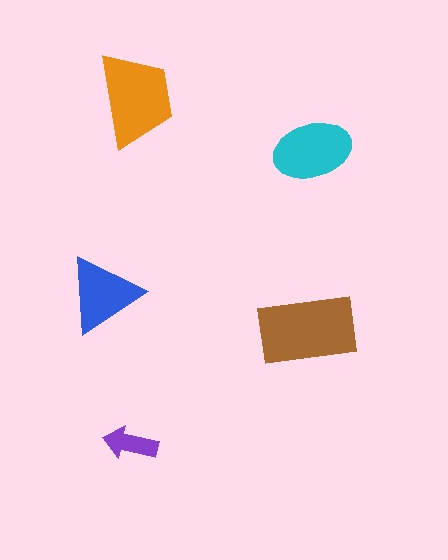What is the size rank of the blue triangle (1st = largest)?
4th.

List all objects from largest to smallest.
The brown rectangle, the orange trapezoid, the cyan ellipse, the blue triangle, the purple arrow.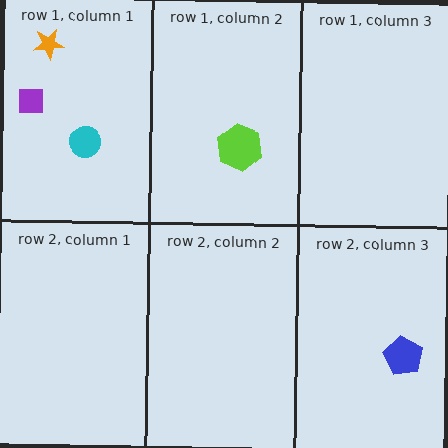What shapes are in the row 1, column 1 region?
The cyan circle, the purple square, the orange star.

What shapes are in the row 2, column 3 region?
The blue pentagon.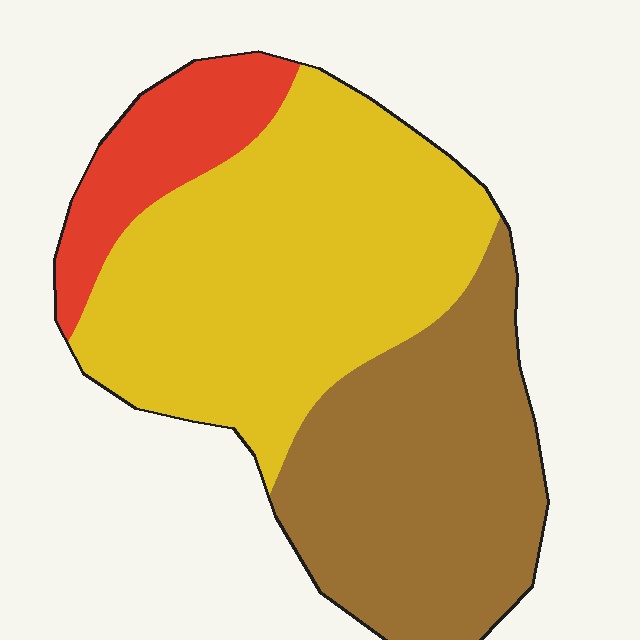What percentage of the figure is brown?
Brown covers about 35% of the figure.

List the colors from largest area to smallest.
From largest to smallest: yellow, brown, red.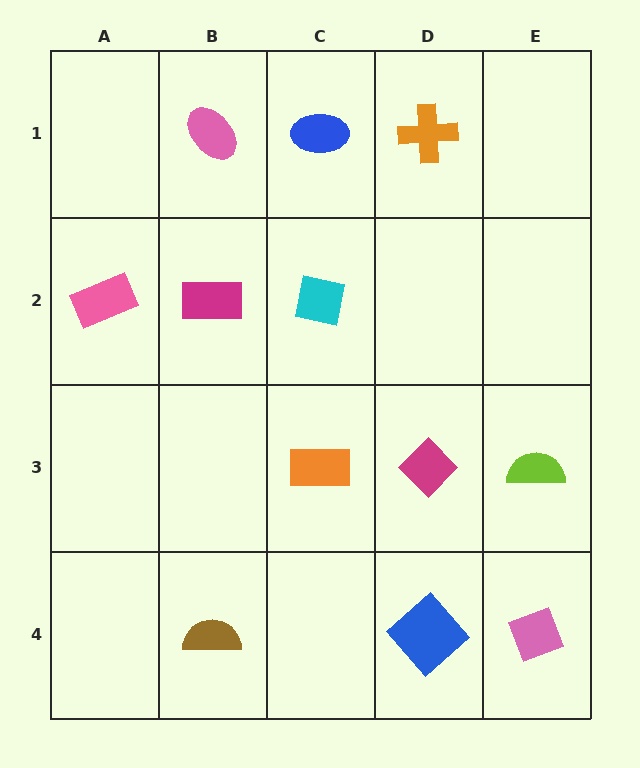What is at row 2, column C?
A cyan square.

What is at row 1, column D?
An orange cross.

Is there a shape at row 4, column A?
No, that cell is empty.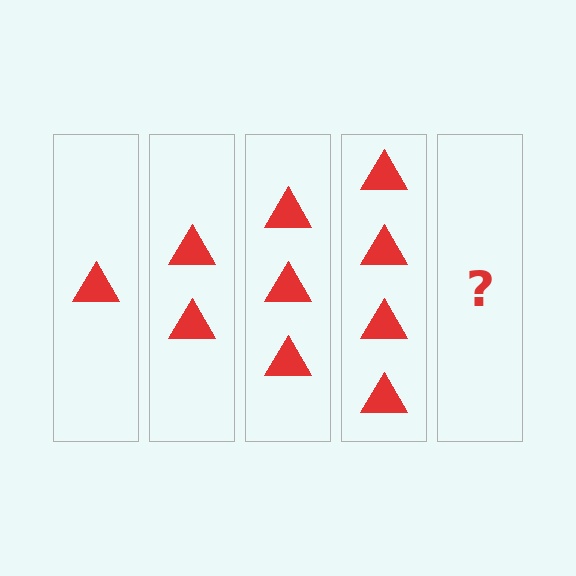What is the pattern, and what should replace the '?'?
The pattern is that each step adds one more triangle. The '?' should be 5 triangles.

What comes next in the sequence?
The next element should be 5 triangles.